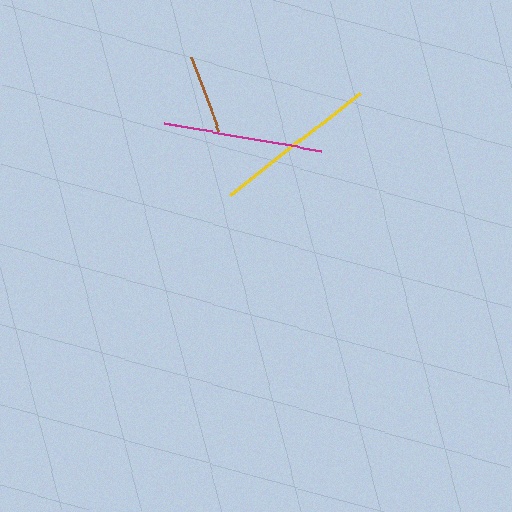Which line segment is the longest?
The yellow line is the longest at approximately 165 pixels.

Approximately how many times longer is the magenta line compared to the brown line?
The magenta line is approximately 2.1 times the length of the brown line.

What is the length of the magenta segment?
The magenta segment is approximately 161 pixels long.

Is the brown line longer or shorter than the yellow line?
The yellow line is longer than the brown line.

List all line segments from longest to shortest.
From longest to shortest: yellow, magenta, brown.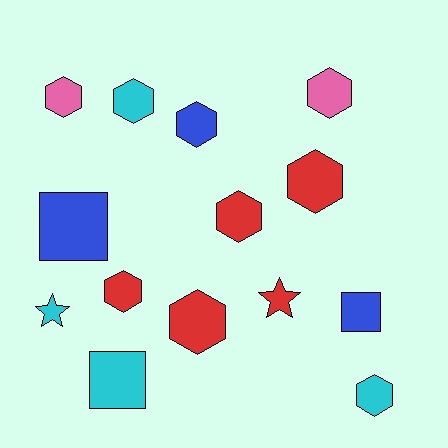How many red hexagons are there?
There are 4 red hexagons.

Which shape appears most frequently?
Hexagon, with 9 objects.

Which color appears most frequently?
Red, with 5 objects.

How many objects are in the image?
There are 14 objects.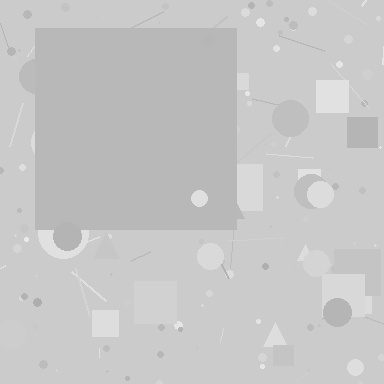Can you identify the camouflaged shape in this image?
The camouflaged shape is a square.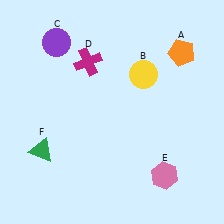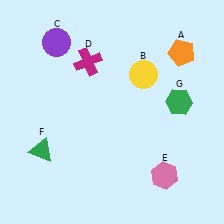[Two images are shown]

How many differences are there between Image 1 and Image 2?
There is 1 difference between the two images.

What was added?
A green hexagon (G) was added in Image 2.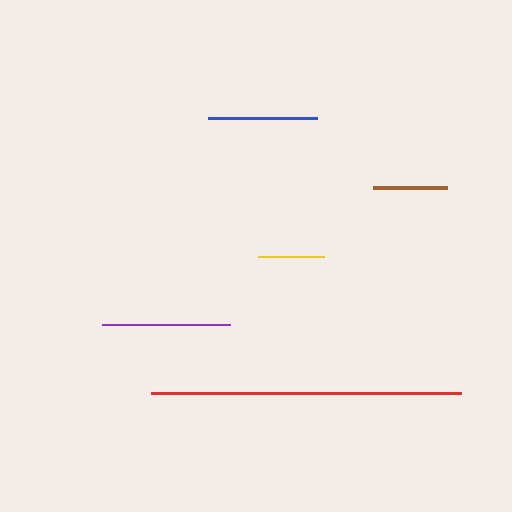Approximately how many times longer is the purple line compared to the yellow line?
The purple line is approximately 2.0 times the length of the yellow line.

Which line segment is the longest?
The red line is the longest at approximately 309 pixels.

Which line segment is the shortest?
The yellow line is the shortest at approximately 65 pixels.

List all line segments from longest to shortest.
From longest to shortest: red, purple, blue, brown, yellow.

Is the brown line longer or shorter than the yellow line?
The brown line is longer than the yellow line.